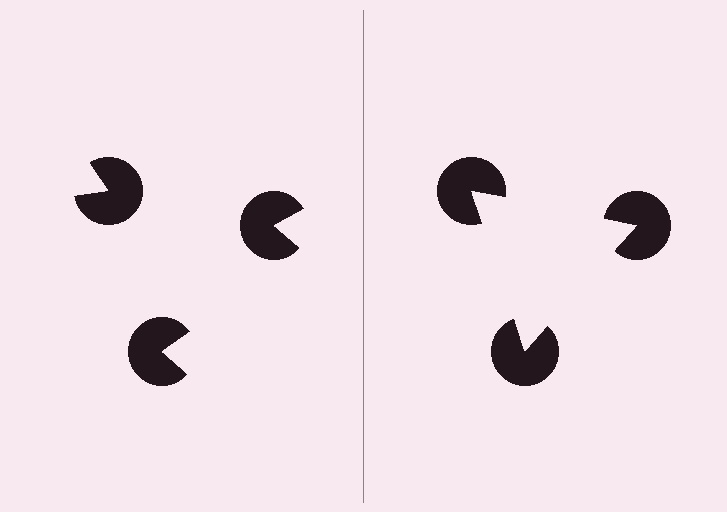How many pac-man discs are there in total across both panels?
6 — 3 on each side.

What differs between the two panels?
The pac-man discs are positioned identically on both sides; only the wedge orientations differ. On the right they align to a triangle; on the left they are misaligned.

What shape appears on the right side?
An illusory triangle.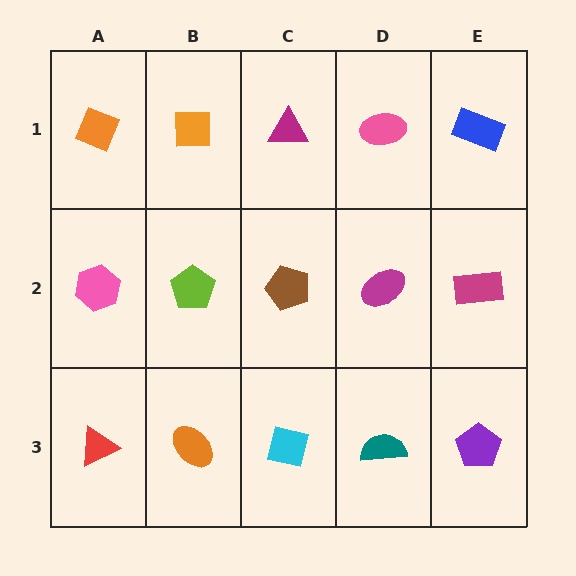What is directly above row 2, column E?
A blue rectangle.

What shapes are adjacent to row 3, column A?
A pink hexagon (row 2, column A), an orange ellipse (row 3, column B).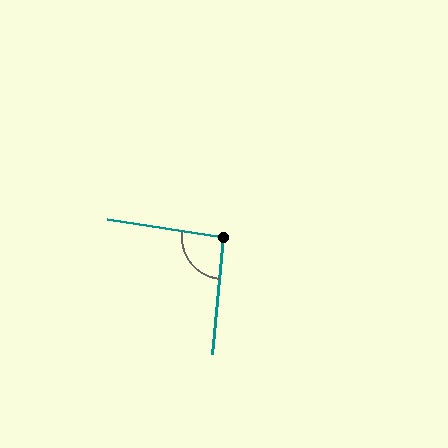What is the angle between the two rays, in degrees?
Approximately 94 degrees.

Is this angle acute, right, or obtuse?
It is approximately a right angle.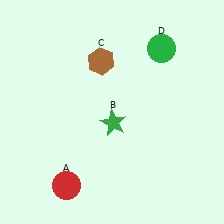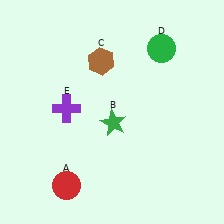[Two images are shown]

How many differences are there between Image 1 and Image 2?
There is 1 difference between the two images.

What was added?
A purple cross (E) was added in Image 2.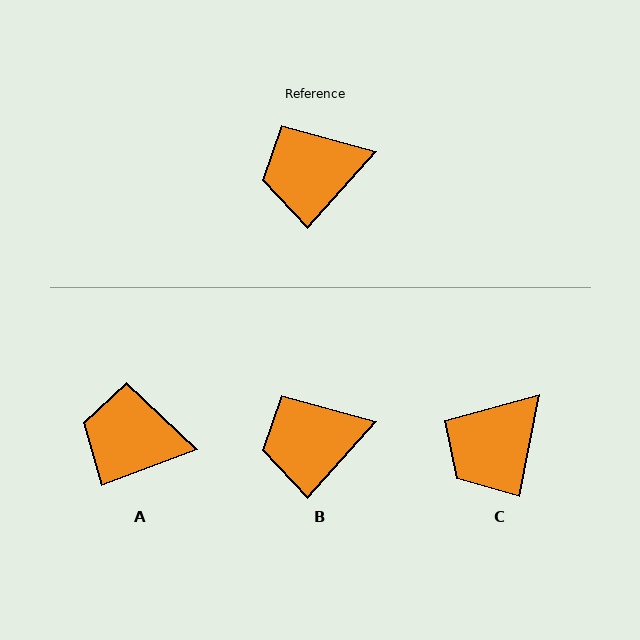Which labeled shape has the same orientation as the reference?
B.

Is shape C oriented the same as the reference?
No, it is off by about 31 degrees.